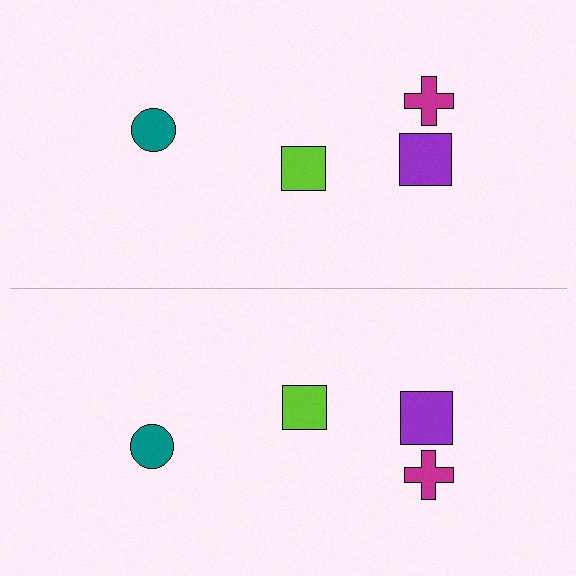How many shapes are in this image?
There are 8 shapes in this image.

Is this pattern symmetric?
Yes, this pattern has bilateral (reflection) symmetry.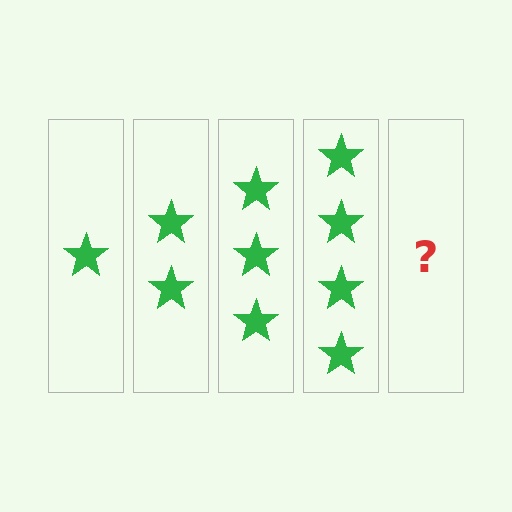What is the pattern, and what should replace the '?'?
The pattern is that each step adds one more star. The '?' should be 5 stars.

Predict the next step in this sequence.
The next step is 5 stars.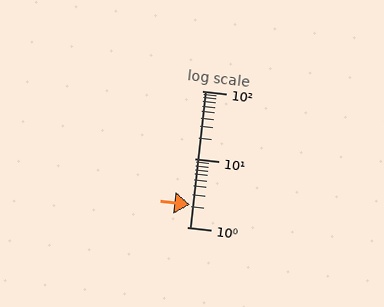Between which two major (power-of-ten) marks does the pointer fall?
The pointer is between 1 and 10.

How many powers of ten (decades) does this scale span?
The scale spans 2 decades, from 1 to 100.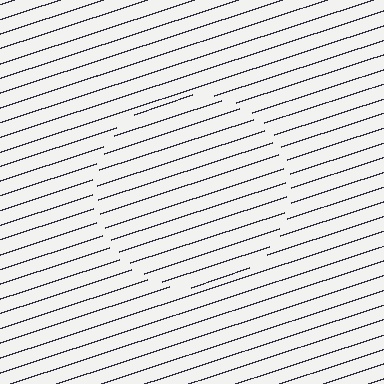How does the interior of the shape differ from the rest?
The interior of the shape contains the same grating, shifted by half a period — the contour is defined by the phase discontinuity where line-ends from the inner and outer gratings abut.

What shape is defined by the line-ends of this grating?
An illusory circle. The interior of the shape contains the same grating, shifted by half a period — the contour is defined by the phase discontinuity where line-ends from the inner and outer gratings abut.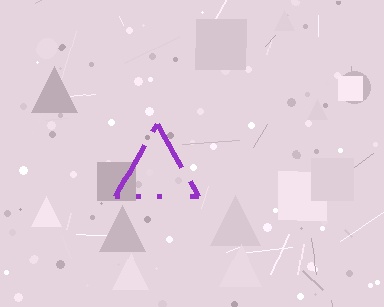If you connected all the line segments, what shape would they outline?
They would outline a triangle.